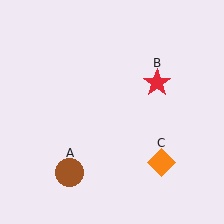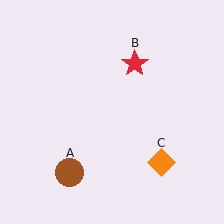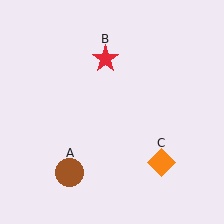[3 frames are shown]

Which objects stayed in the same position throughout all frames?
Brown circle (object A) and orange diamond (object C) remained stationary.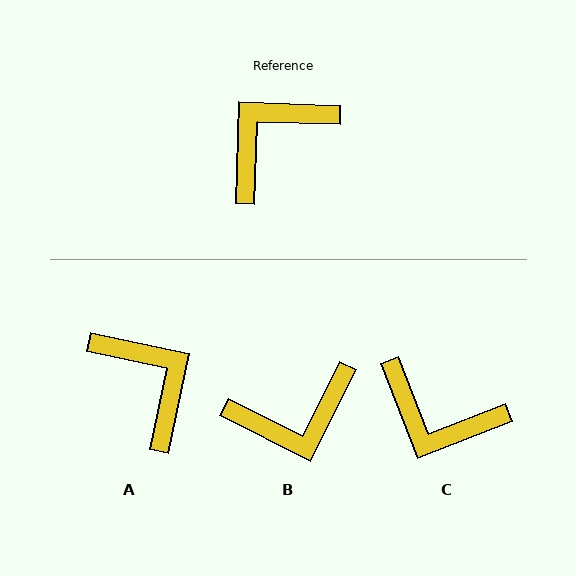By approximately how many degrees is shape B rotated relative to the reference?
Approximately 155 degrees counter-clockwise.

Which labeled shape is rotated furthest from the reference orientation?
B, about 155 degrees away.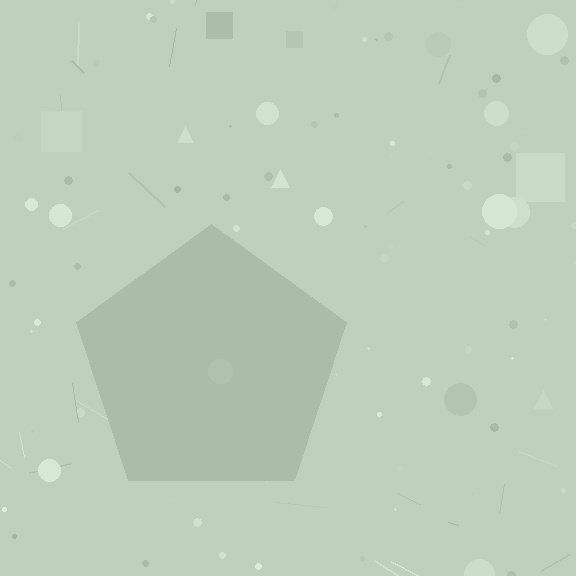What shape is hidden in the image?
A pentagon is hidden in the image.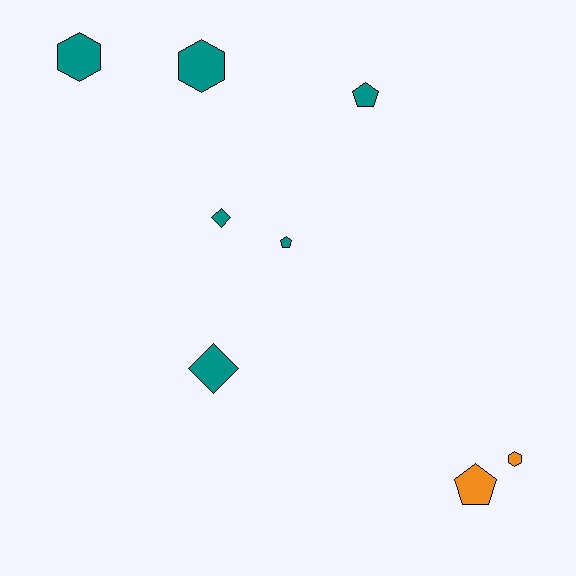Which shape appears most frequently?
Pentagon, with 3 objects.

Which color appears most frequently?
Teal, with 6 objects.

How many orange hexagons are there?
There is 1 orange hexagon.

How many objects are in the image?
There are 8 objects.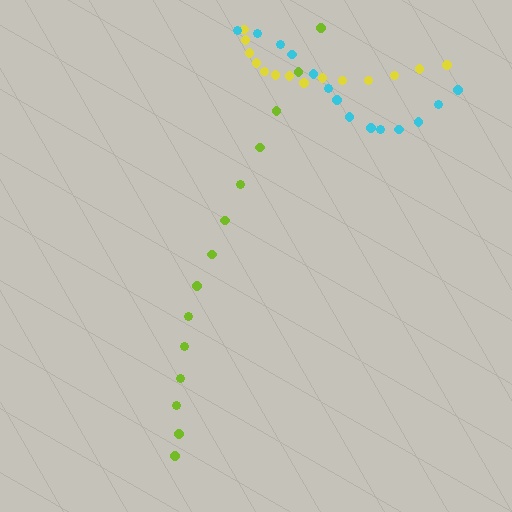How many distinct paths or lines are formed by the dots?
There are 3 distinct paths.